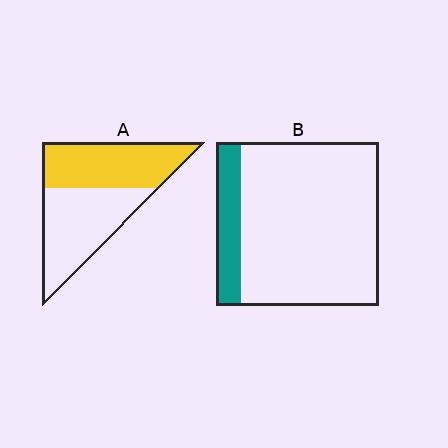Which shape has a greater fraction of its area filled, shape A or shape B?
Shape A.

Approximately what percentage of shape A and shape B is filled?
A is approximately 50% and B is approximately 15%.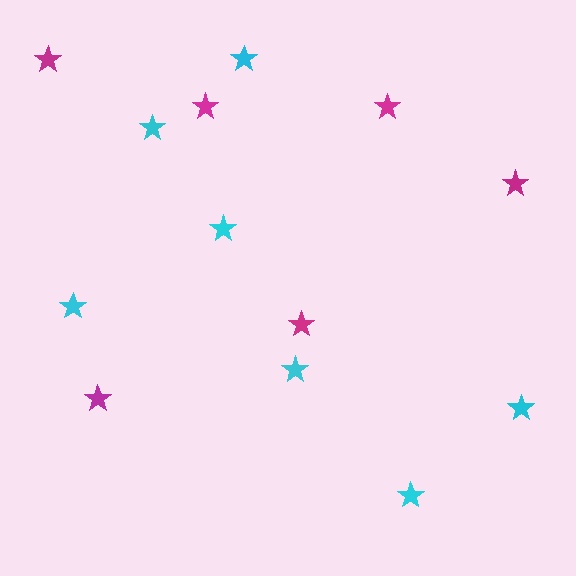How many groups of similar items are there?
There are 2 groups: one group of cyan stars (7) and one group of magenta stars (6).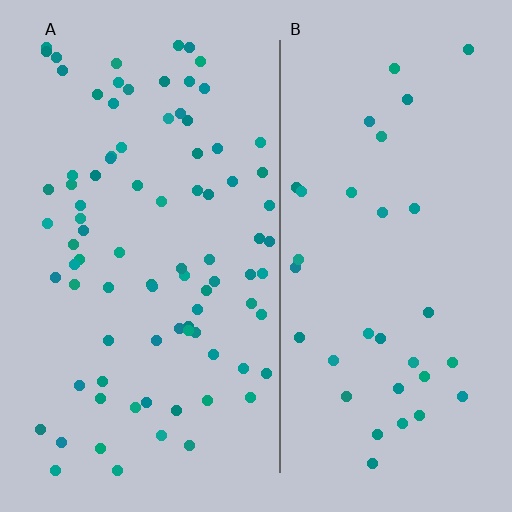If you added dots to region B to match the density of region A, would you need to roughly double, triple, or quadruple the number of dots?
Approximately double.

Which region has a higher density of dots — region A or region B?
A (the left).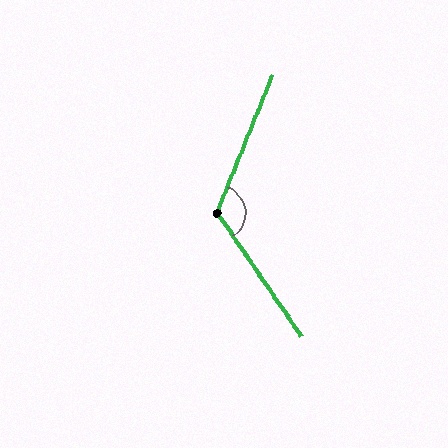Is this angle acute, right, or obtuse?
It is obtuse.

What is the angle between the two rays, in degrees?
Approximately 124 degrees.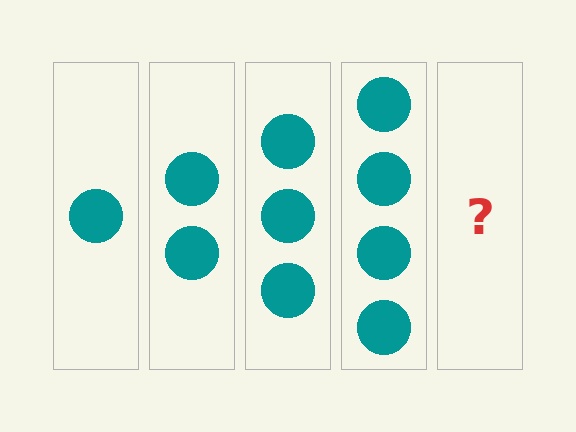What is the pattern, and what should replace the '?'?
The pattern is that each step adds one more circle. The '?' should be 5 circles.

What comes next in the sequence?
The next element should be 5 circles.